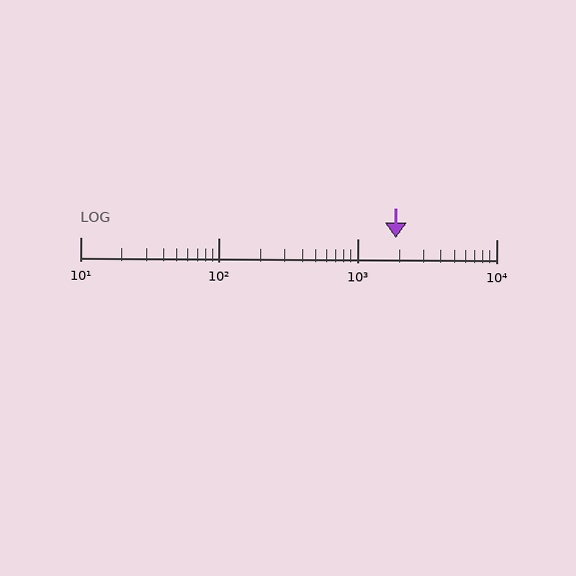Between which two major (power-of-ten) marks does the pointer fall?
The pointer is between 1000 and 10000.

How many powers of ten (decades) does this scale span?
The scale spans 3 decades, from 10 to 10000.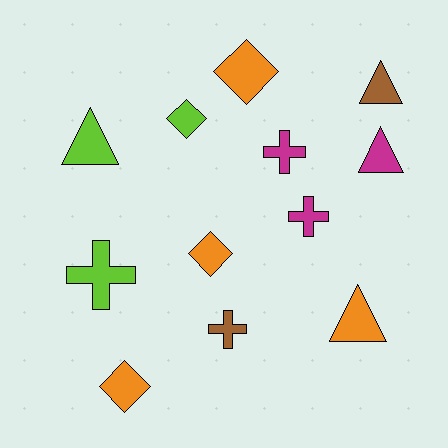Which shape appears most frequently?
Cross, with 4 objects.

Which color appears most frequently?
Orange, with 4 objects.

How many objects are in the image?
There are 12 objects.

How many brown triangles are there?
There is 1 brown triangle.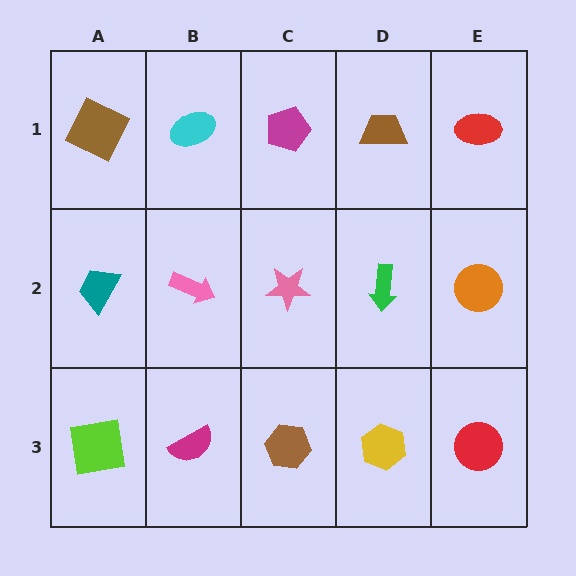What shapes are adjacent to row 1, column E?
An orange circle (row 2, column E), a brown trapezoid (row 1, column D).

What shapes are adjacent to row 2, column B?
A cyan ellipse (row 1, column B), a magenta semicircle (row 3, column B), a teal trapezoid (row 2, column A), a pink star (row 2, column C).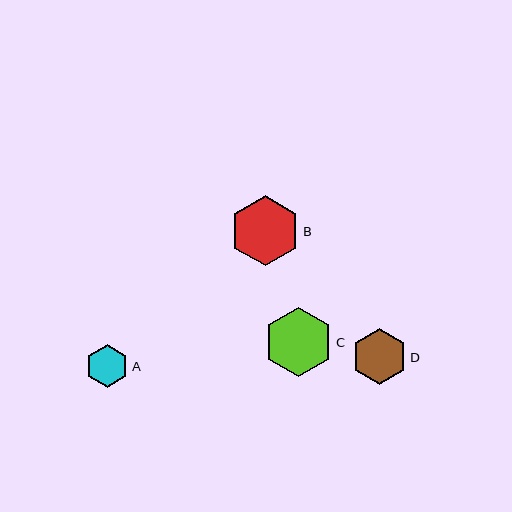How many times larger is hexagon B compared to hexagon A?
Hexagon B is approximately 1.6 times the size of hexagon A.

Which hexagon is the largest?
Hexagon B is the largest with a size of approximately 70 pixels.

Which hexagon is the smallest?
Hexagon A is the smallest with a size of approximately 43 pixels.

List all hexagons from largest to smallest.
From largest to smallest: B, C, D, A.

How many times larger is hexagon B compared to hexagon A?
Hexagon B is approximately 1.6 times the size of hexagon A.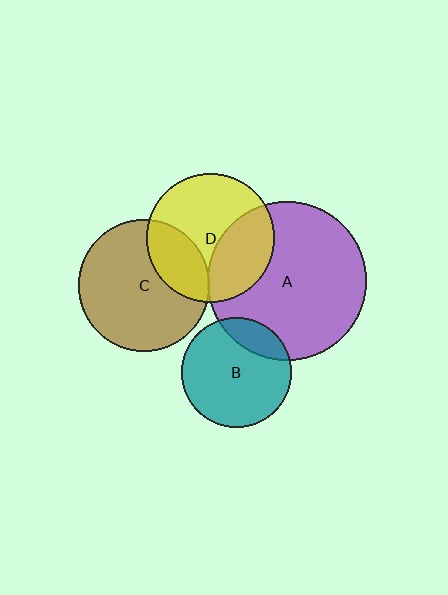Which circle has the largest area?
Circle A (purple).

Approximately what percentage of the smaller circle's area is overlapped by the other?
Approximately 25%.